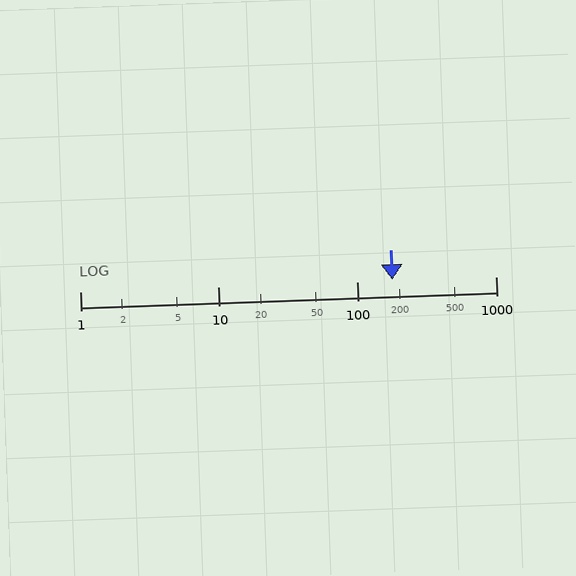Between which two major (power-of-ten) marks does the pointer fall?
The pointer is between 100 and 1000.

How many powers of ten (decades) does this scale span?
The scale spans 3 decades, from 1 to 1000.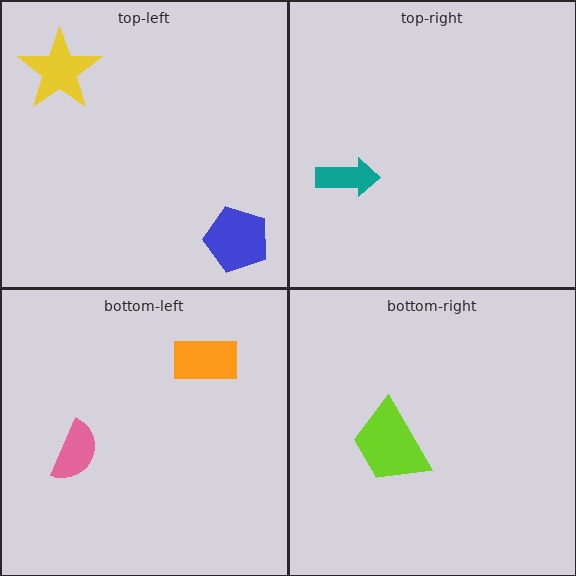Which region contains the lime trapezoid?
The bottom-right region.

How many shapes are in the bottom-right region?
1.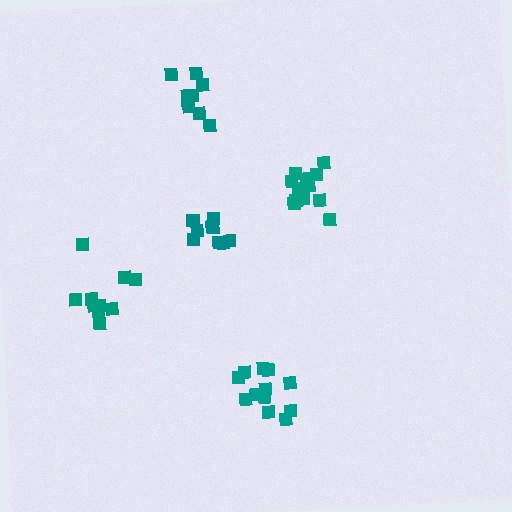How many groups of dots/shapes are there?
There are 5 groups.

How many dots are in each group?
Group 1: 10 dots, Group 2: 9 dots, Group 3: 10 dots, Group 4: 13 dots, Group 5: 13 dots (55 total).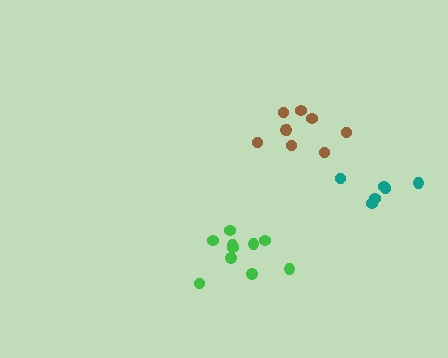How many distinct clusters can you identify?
There are 3 distinct clusters.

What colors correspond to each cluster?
The clusters are colored: brown, green, teal.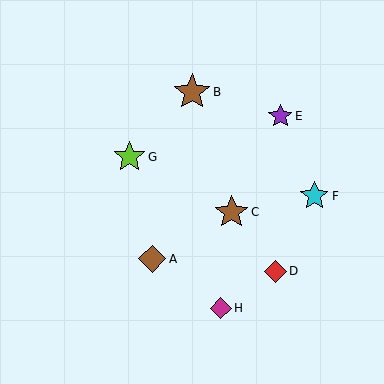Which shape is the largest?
The brown star (labeled B) is the largest.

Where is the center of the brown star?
The center of the brown star is at (232, 212).